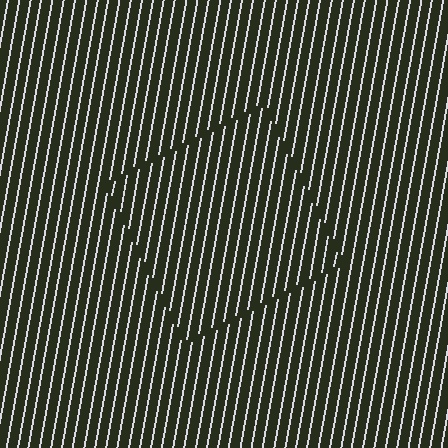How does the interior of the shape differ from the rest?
The interior of the shape contains the same grating, shifted by half a period — the contour is defined by the phase discontinuity where line-ends from the inner and outer gratings abut.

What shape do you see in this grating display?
An illusory square. The interior of the shape contains the same grating, shifted by half a period — the contour is defined by the phase discontinuity where line-ends from the inner and outer gratings abut.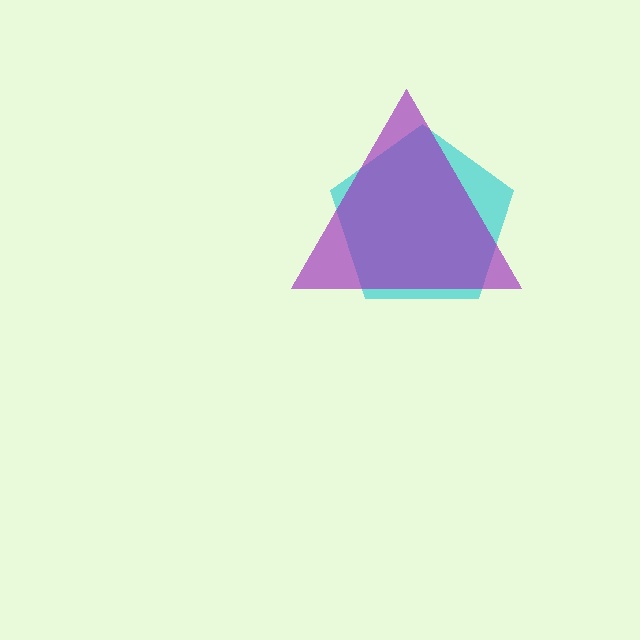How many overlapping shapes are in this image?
There are 2 overlapping shapes in the image.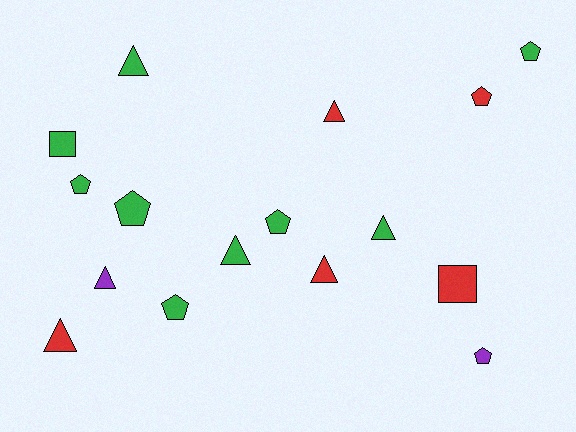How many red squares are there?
There is 1 red square.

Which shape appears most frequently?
Pentagon, with 7 objects.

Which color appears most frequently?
Green, with 9 objects.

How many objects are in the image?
There are 16 objects.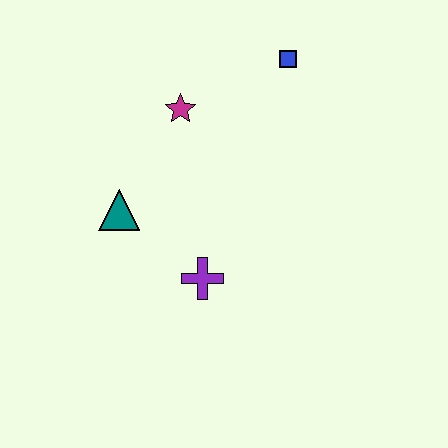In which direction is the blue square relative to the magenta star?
The blue square is to the right of the magenta star.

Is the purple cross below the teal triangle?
Yes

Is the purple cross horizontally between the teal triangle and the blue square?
Yes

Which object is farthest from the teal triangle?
The blue square is farthest from the teal triangle.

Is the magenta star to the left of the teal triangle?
No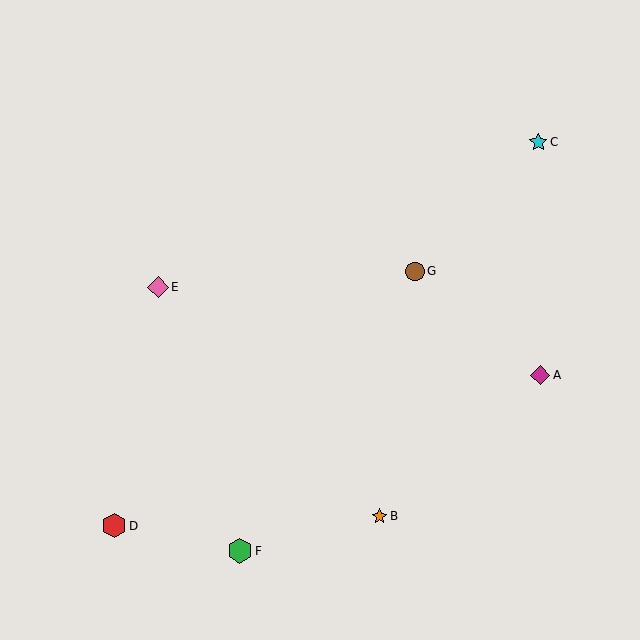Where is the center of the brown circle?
The center of the brown circle is at (415, 271).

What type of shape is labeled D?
Shape D is a red hexagon.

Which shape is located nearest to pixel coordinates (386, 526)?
The orange star (labeled B) at (379, 516) is nearest to that location.